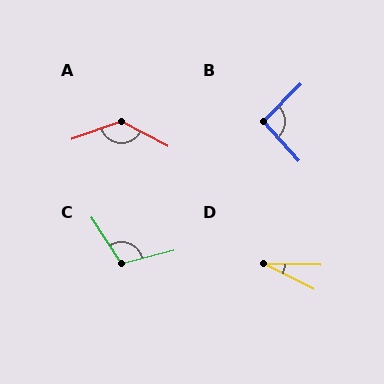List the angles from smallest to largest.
D (26°), B (93°), C (108°), A (133°).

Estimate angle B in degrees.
Approximately 93 degrees.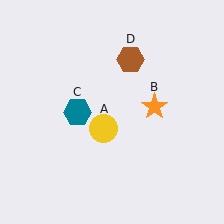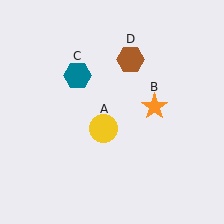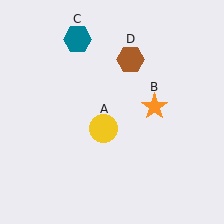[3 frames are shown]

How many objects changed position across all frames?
1 object changed position: teal hexagon (object C).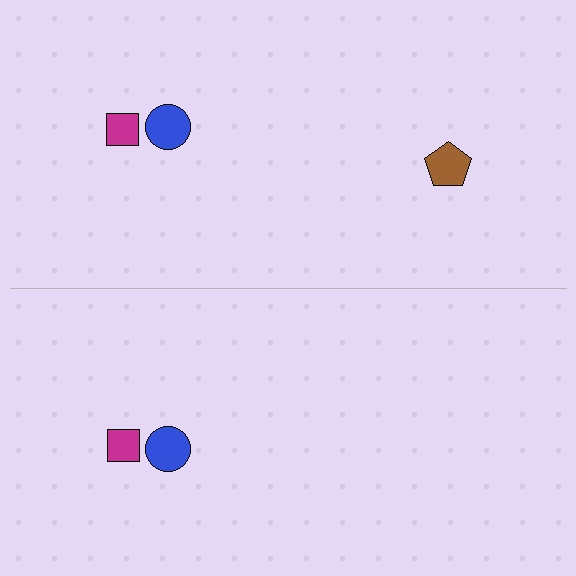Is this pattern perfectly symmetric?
No, the pattern is not perfectly symmetric. A brown pentagon is missing from the bottom side.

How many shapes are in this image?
There are 5 shapes in this image.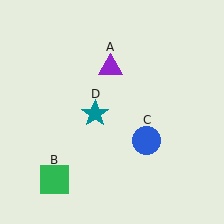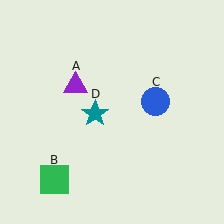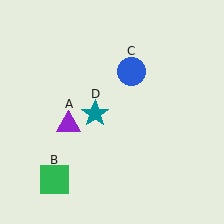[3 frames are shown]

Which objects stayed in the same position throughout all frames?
Green square (object B) and teal star (object D) remained stationary.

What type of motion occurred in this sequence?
The purple triangle (object A), blue circle (object C) rotated counterclockwise around the center of the scene.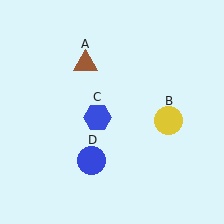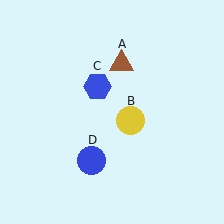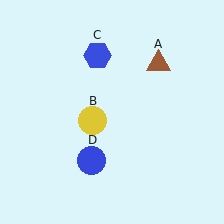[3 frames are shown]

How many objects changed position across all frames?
3 objects changed position: brown triangle (object A), yellow circle (object B), blue hexagon (object C).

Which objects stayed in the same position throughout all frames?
Blue circle (object D) remained stationary.